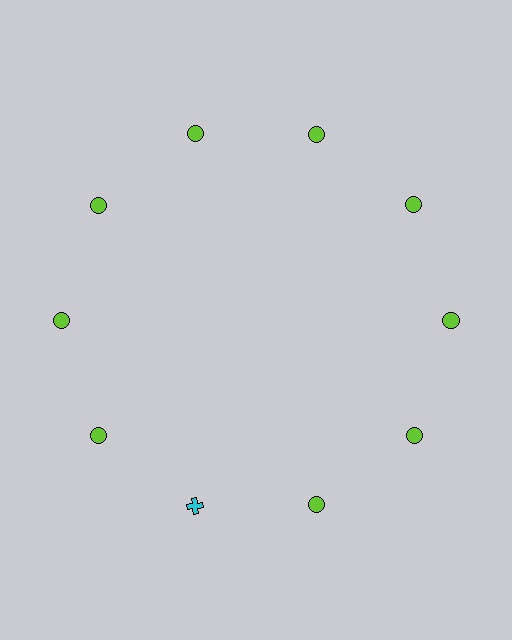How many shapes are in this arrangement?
There are 10 shapes arranged in a ring pattern.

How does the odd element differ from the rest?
It differs in both color (cyan instead of lime) and shape (cross instead of circle).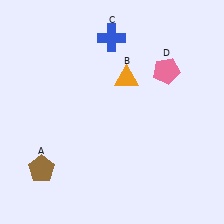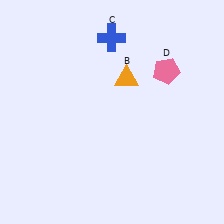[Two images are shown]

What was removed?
The brown pentagon (A) was removed in Image 2.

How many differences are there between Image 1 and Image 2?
There is 1 difference between the two images.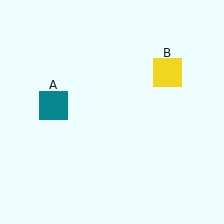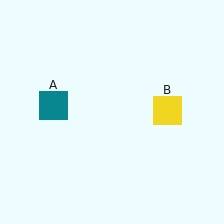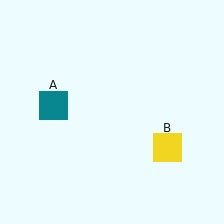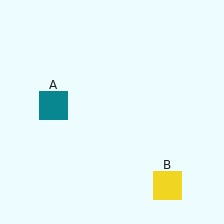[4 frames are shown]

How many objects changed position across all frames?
1 object changed position: yellow square (object B).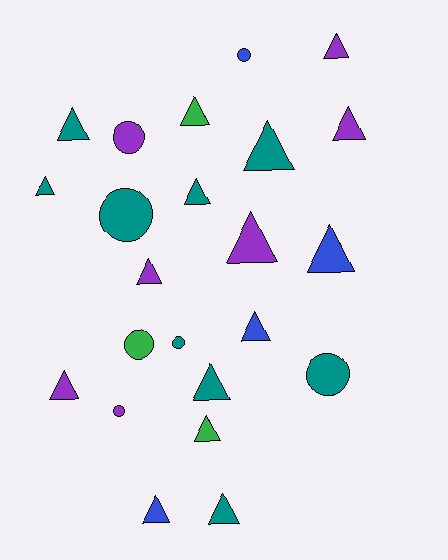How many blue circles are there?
There is 1 blue circle.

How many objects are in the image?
There are 23 objects.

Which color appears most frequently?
Teal, with 9 objects.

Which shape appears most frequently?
Triangle, with 16 objects.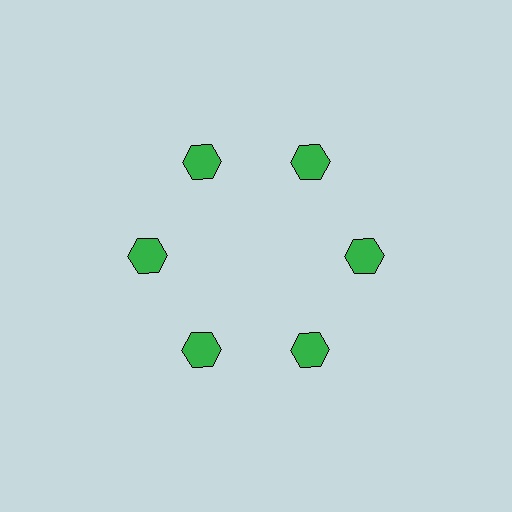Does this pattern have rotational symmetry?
Yes, this pattern has 6-fold rotational symmetry. It looks the same after rotating 60 degrees around the center.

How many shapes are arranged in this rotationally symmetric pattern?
There are 12 shapes, arranged in 6 groups of 2.